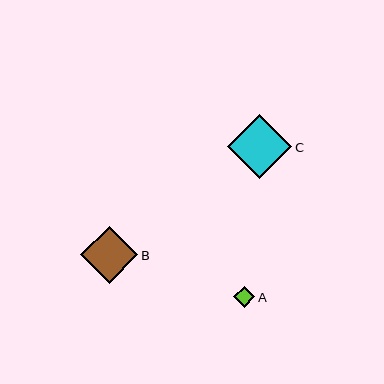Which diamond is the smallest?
Diamond A is the smallest with a size of approximately 21 pixels.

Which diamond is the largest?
Diamond C is the largest with a size of approximately 64 pixels.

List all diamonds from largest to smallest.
From largest to smallest: C, B, A.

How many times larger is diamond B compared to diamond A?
Diamond B is approximately 2.7 times the size of diamond A.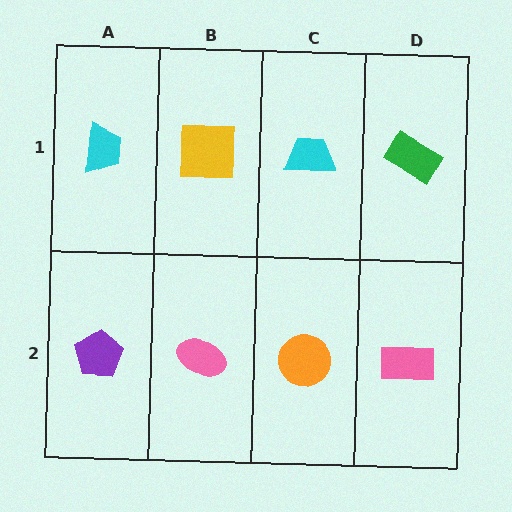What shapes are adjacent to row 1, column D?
A pink rectangle (row 2, column D), a cyan trapezoid (row 1, column C).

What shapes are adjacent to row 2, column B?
A yellow square (row 1, column B), a purple pentagon (row 2, column A), an orange circle (row 2, column C).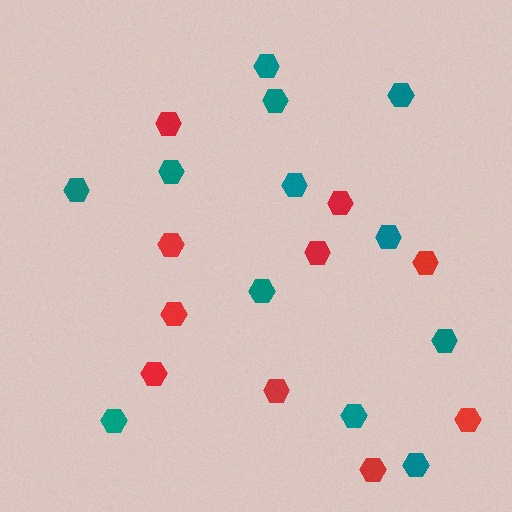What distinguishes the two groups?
There are 2 groups: one group of red hexagons (10) and one group of teal hexagons (12).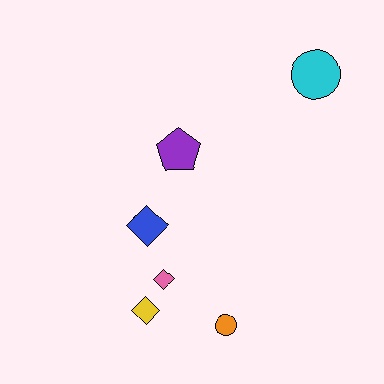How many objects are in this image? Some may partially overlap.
There are 6 objects.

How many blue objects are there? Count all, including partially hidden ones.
There is 1 blue object.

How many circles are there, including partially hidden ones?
There are 2 circles.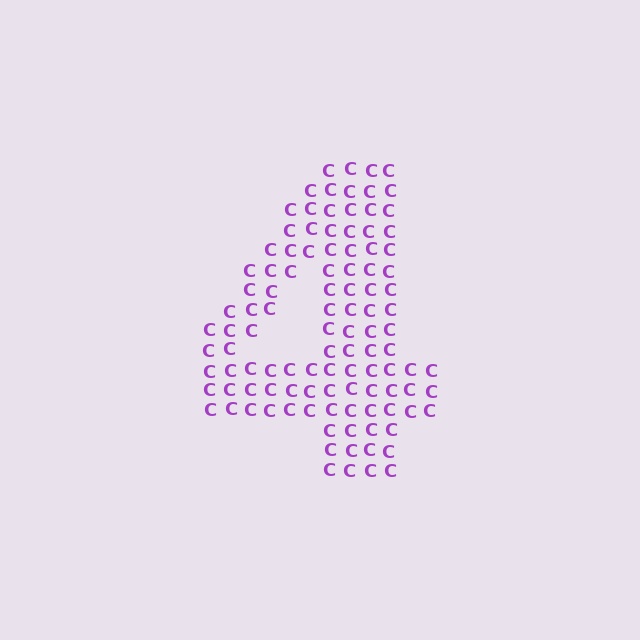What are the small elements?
The small elements are letter C's.